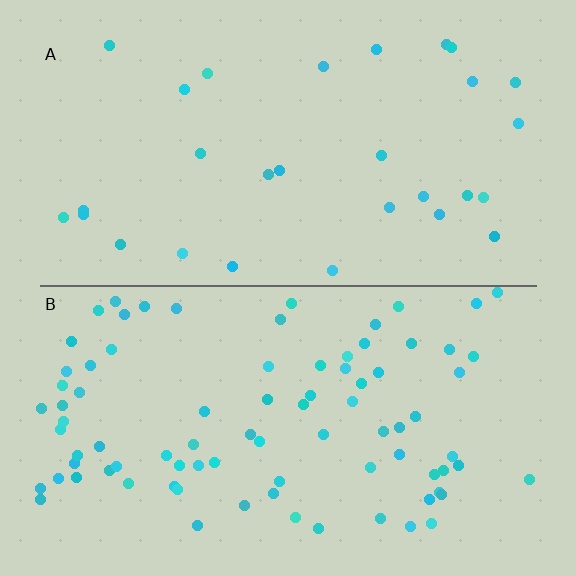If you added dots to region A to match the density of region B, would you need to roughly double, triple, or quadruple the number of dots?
Approximately triple.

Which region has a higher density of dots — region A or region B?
B (the bottom).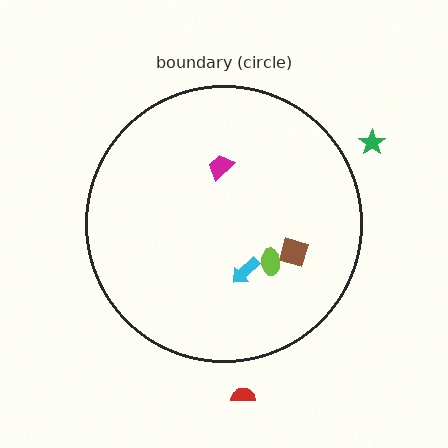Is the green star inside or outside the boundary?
Outside.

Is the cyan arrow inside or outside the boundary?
Inside.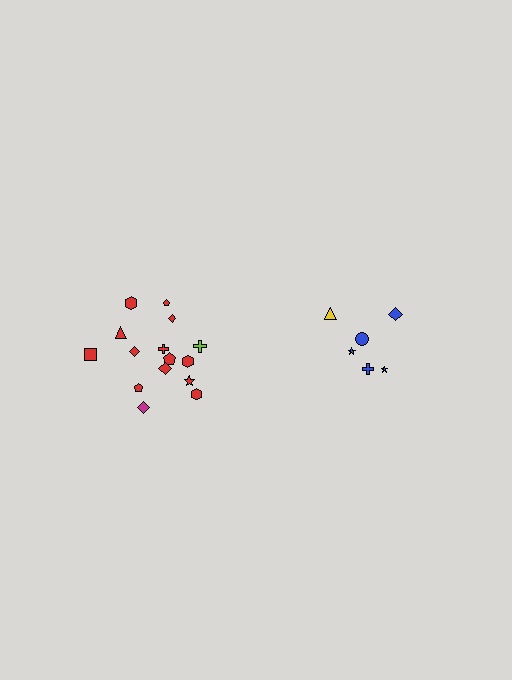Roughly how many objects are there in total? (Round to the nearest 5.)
Roughly 20 objects in total.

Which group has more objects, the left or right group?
The left group.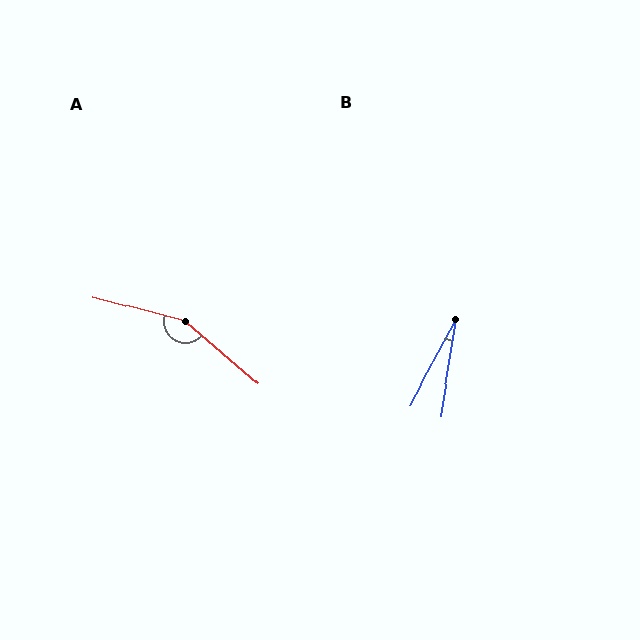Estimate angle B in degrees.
Approximately 19 degrees.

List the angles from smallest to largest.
B (19°), A (154°).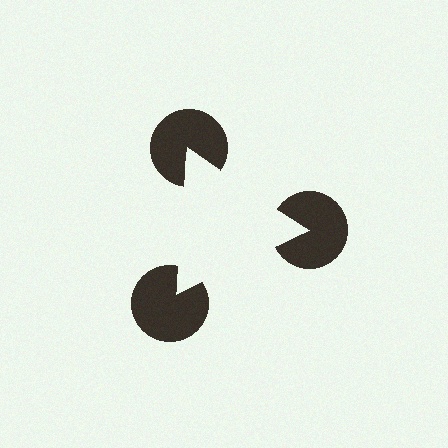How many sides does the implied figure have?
3 sides.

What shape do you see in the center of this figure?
An illusory triangle — its edges are inferred from the aligned wedge cuts in the pac-man discs, not physically drawn.